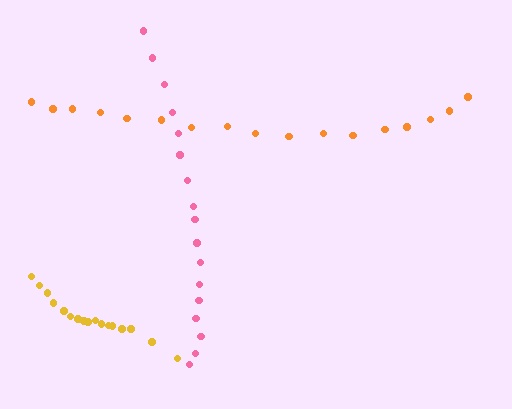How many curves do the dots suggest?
There are 3 distinct paths.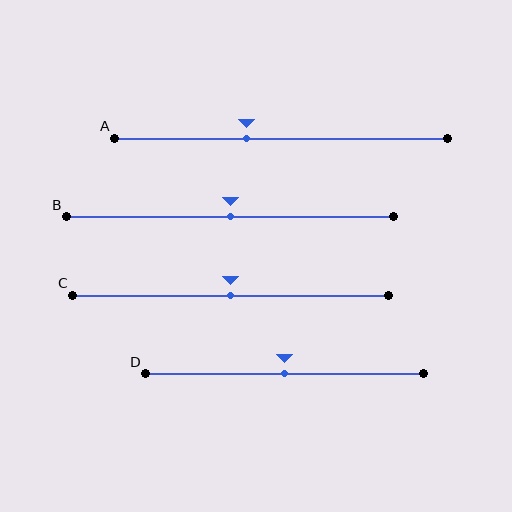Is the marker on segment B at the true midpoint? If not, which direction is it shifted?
Yes, the marker on segment B is at the true midpoint.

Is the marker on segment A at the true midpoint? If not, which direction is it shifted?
No, the marker on segment A is shifted to the left by about 10% of the segment length.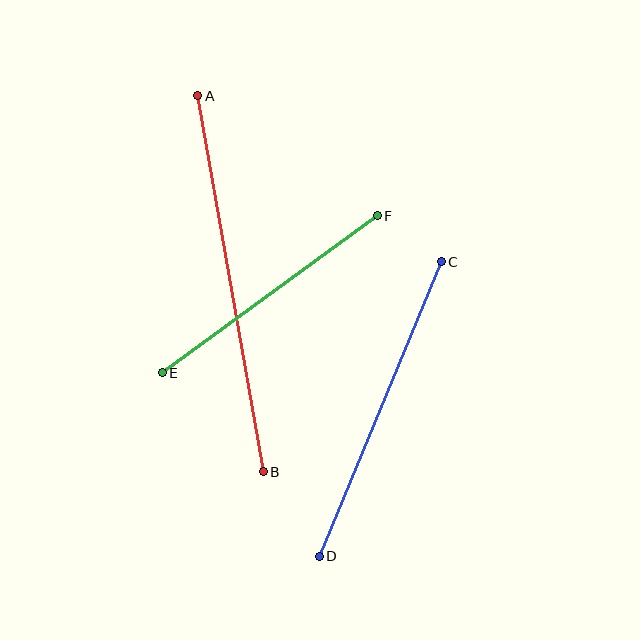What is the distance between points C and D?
The distance is approximately 319 pixels.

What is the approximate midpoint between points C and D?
The midpoint is at approximately (380, 409) pixels.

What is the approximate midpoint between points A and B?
The midpoint is at approximately (231, 284) pixels.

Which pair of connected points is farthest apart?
Points A and B are farthest apart.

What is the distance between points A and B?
The distance is approximately 382 pixels.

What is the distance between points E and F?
The distance is approximately 266 pixels.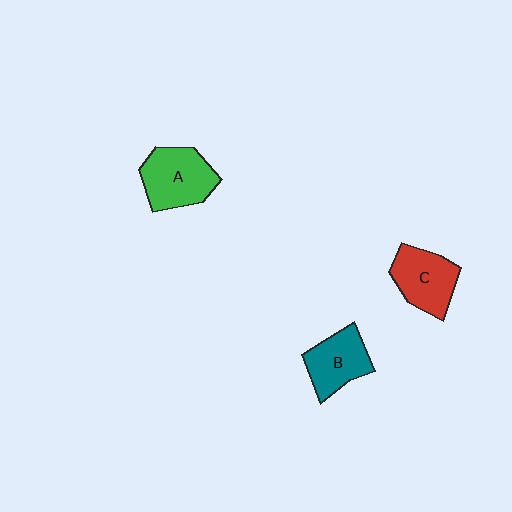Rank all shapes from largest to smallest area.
From largest to smallest: A (green), C (red), B (teal).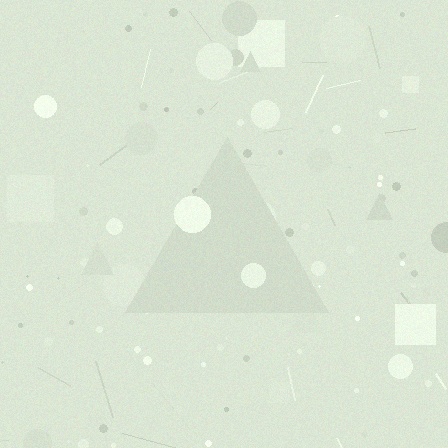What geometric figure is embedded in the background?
A triangle is embedded in the background.